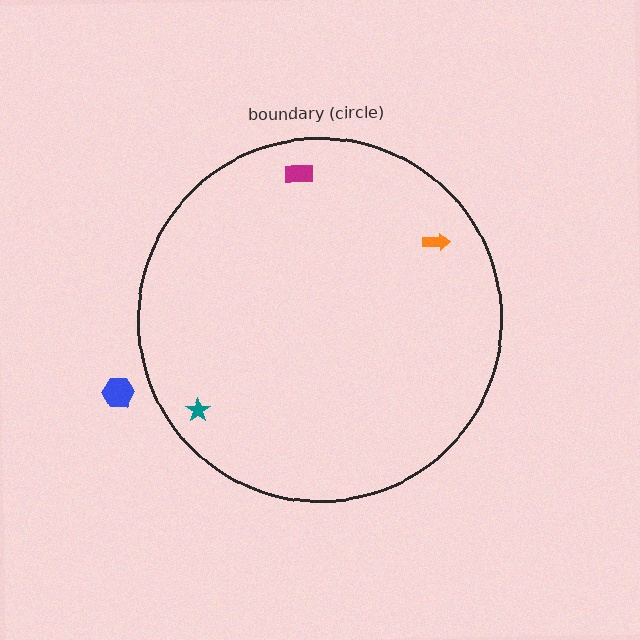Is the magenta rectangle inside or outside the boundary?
Inside.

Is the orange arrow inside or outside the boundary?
Inside.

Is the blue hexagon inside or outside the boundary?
Outside.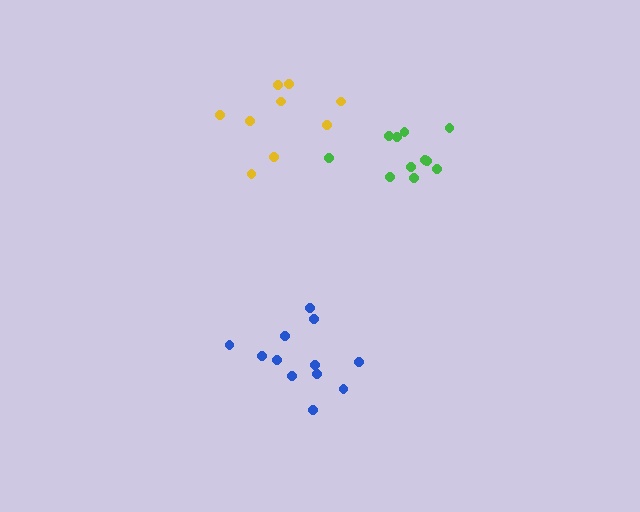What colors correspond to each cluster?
The clusters are colored: green, blue, yellow.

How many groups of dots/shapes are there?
There are 3 groups.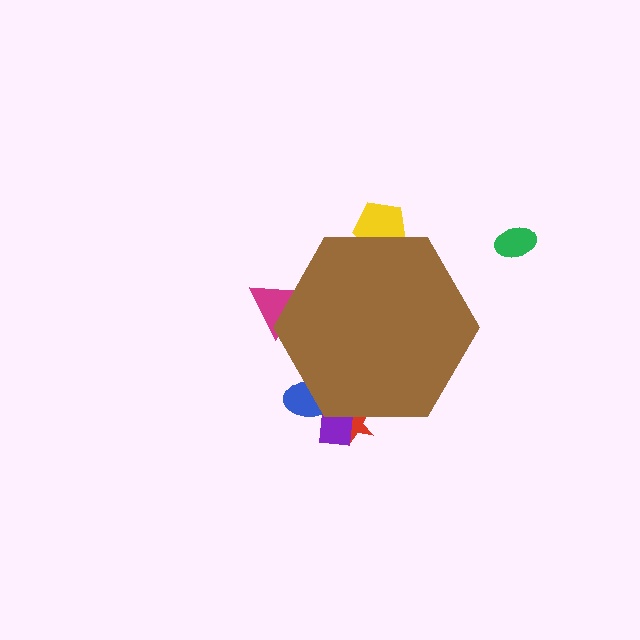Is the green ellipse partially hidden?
No, the green ellipse is fully visible.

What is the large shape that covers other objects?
A brown hexagon.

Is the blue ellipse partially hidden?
Yes, the blue ellipse is partially hidden behind the brown hexagon.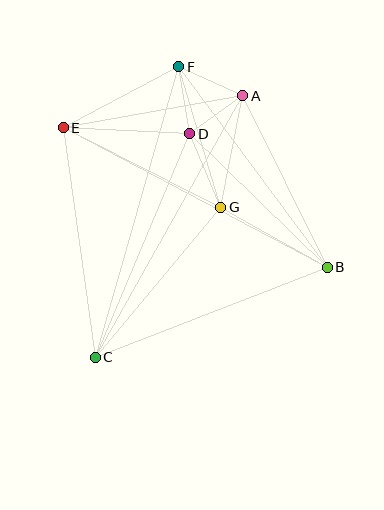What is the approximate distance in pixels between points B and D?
The distance between B and D is approximately 191 pixels.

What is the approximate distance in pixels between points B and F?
The distance between B and F is approximately 249 pixels.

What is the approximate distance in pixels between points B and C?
The distance between B and C is approximately 249 pixels.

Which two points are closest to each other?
Points A and D are closest to each other.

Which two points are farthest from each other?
Points C and F are farthest from each other.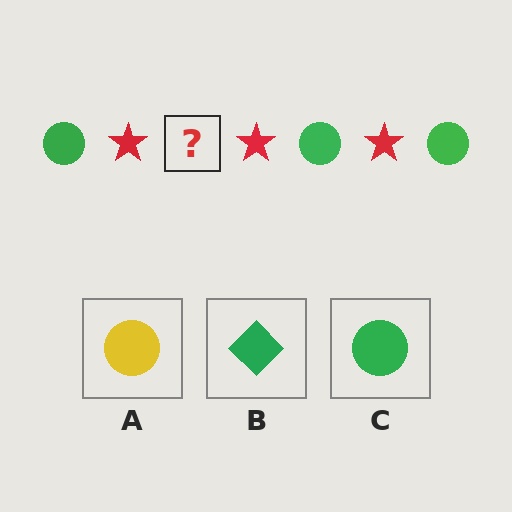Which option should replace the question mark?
Option C.